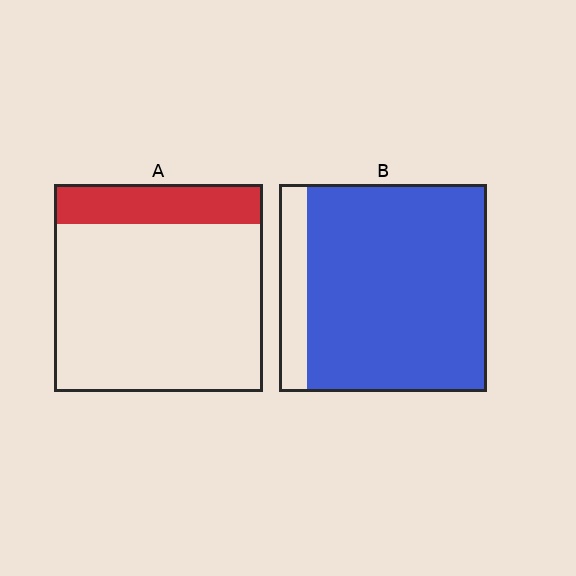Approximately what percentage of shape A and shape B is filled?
A is approximately 20% and B is approximately 85%.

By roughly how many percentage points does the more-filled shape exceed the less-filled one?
By roughly 65 percentage points (B over A).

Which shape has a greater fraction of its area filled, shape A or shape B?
Shape B.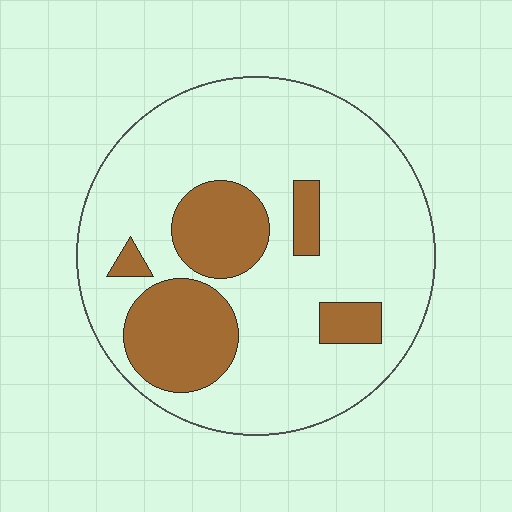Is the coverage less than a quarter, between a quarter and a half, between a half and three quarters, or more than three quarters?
Less than a quarter.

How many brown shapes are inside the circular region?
5.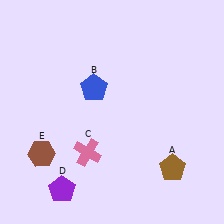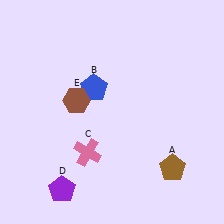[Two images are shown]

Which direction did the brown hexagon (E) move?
The brown hexagon (E) moved up.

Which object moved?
The brown hexagon (E) moved up.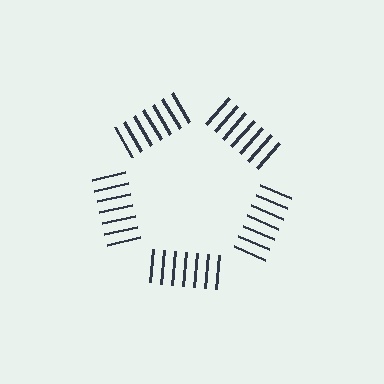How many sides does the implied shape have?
5 sides — the line-ends trace a pentagon.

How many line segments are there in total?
35 — 7 along each of the 5 edges.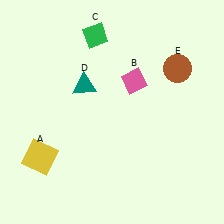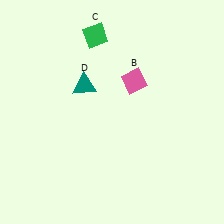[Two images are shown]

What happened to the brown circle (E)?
The brown circle (E) was removed in Image 2. It was in the top-right area of Image 1.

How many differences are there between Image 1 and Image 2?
There are 2 differences between the two images.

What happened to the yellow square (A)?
The yellow square (A) was removed in Image 2. It was in the bottom-left area of Image 1.